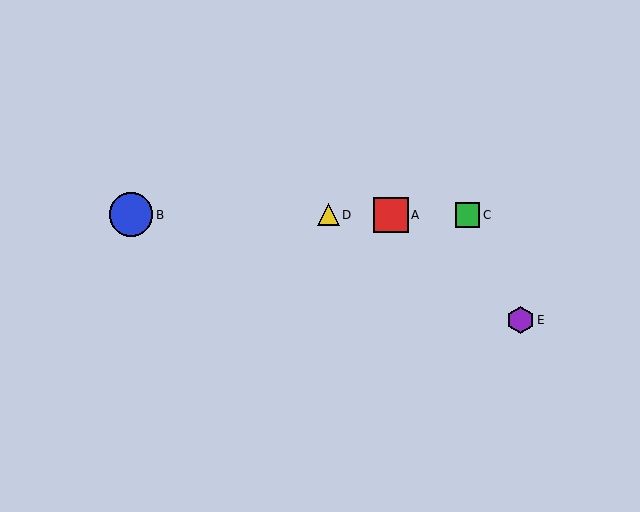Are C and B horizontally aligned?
Yes, both are at y≈215.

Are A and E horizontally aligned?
No, A is at y≈215 and E is at y≈320.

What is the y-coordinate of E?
Object E is at y≈320.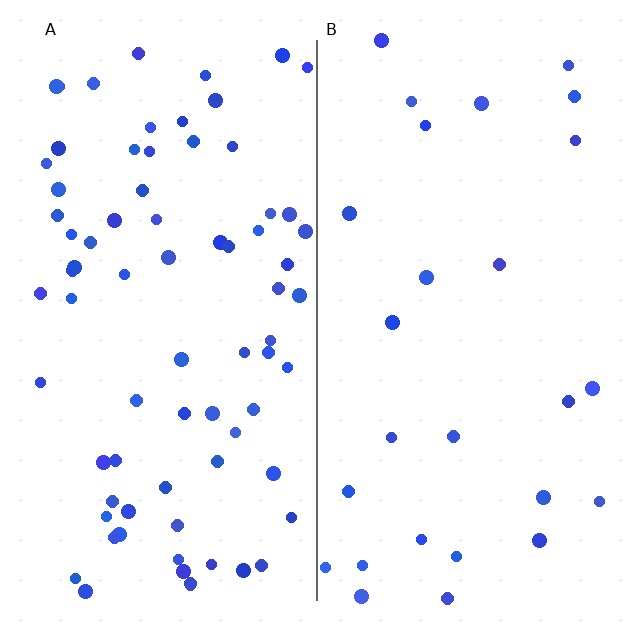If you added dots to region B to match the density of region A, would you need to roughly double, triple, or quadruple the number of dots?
Approximately triple.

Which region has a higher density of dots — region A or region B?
A (the left).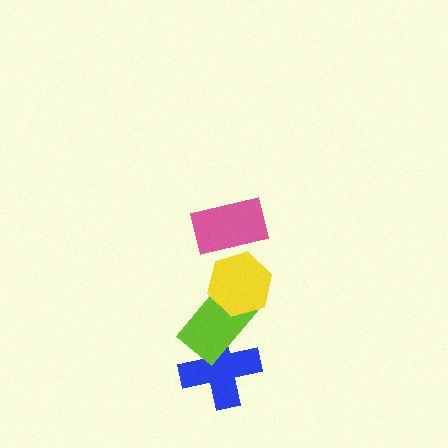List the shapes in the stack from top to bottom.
From top to bottom: the pink rectangle, the yellow hexagon, the lime rectangle, the blue cross.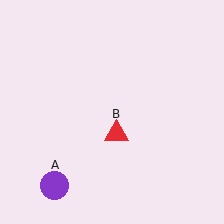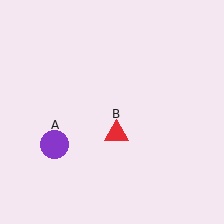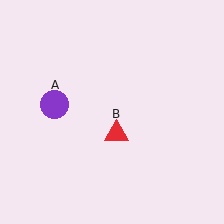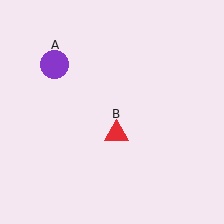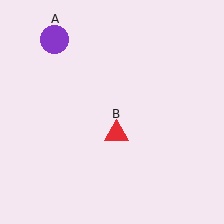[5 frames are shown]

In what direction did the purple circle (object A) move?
The purple circle (object A) moved up.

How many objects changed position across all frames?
1 object changed position: purple circle (object A).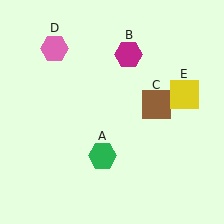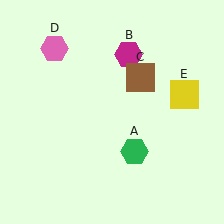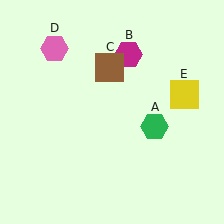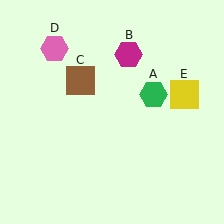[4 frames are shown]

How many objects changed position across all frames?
2 objects changed position: green hexagon (object A), brown square (object C).